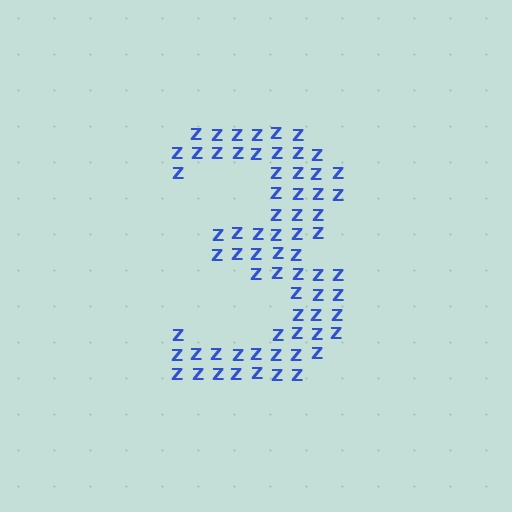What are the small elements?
The small elements are letter Z's.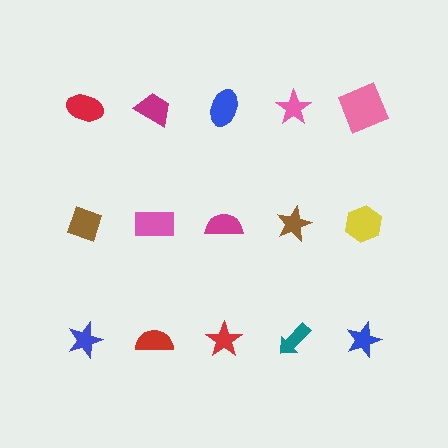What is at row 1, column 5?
A pink square.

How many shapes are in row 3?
5 shapes.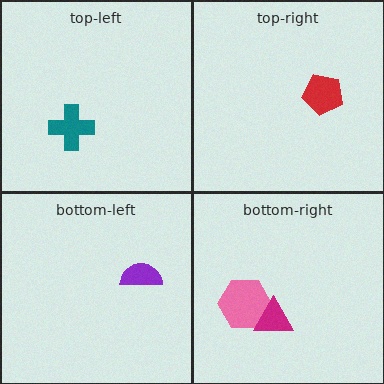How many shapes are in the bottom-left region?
1.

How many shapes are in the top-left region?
1.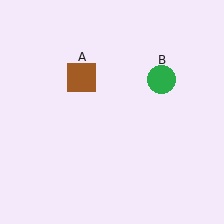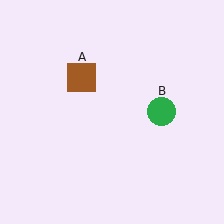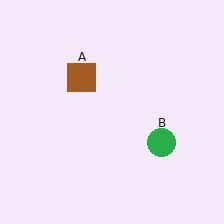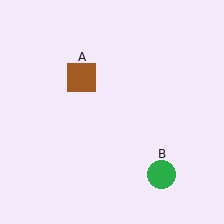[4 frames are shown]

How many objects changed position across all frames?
1 object changed position: green circle (object B).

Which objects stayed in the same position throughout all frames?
Brown square (object A) remained stationary.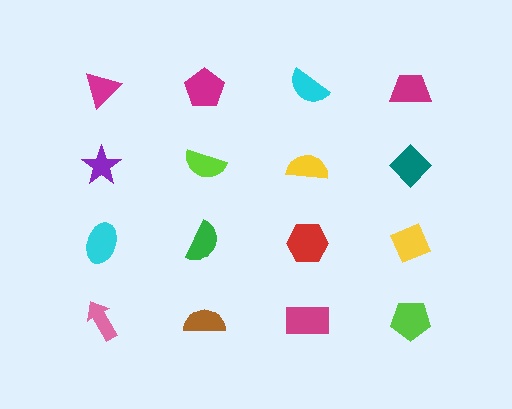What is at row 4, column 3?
A magenta rectangle.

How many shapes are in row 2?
4 shapes.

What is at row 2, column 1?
A purple star.